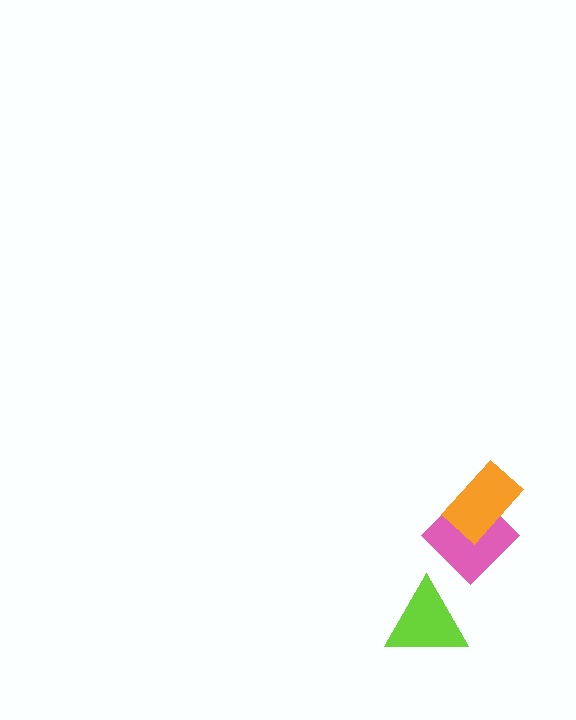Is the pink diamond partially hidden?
Yes, it is partially covered by another shape.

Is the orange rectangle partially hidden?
No, no other shape covers it.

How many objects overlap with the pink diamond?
1 object overlaps with the pink diamond.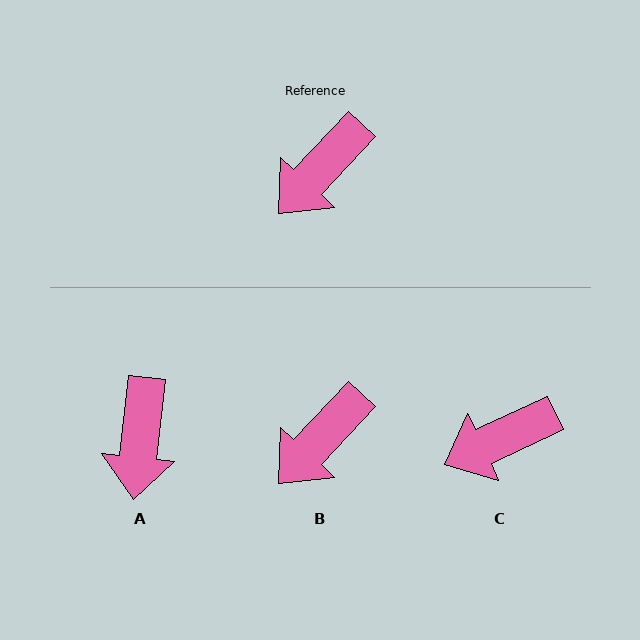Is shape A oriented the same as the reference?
No, it is off by about 36 degrees.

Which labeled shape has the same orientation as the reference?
B.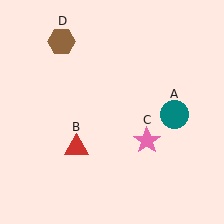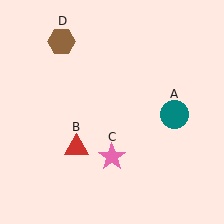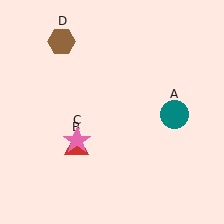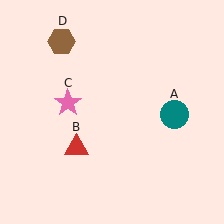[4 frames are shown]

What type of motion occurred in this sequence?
The pink star (object C) rotated clockwise around the center of the scene.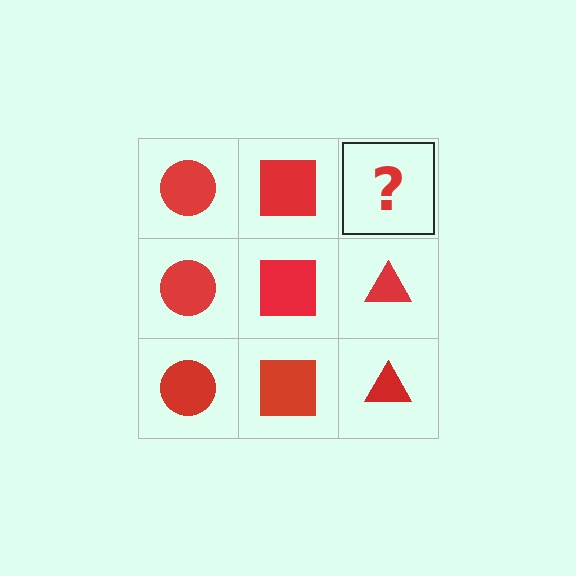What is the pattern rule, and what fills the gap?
The rule is that each column has a consistent shape. The gap should be filled with a red triangle.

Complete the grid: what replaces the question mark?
The question mark should be replaced with a red triangle.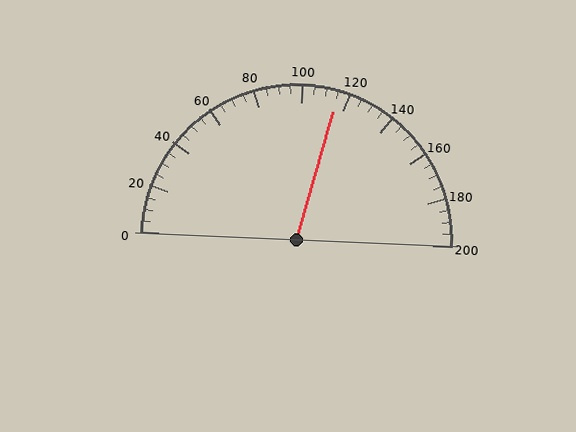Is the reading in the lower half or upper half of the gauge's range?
The reading is in the upper half of the range (0 to 200).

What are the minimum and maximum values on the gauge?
The gauge ranges from 0 to 200.